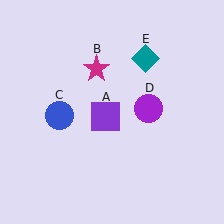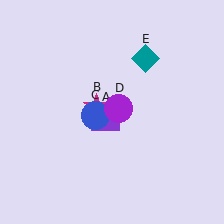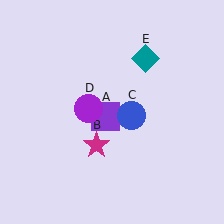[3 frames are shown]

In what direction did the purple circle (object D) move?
The purple circle (object D) moved left.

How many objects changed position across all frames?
3 objects changed position: magenta star (object B), blue circle (object C), purple circle (object D).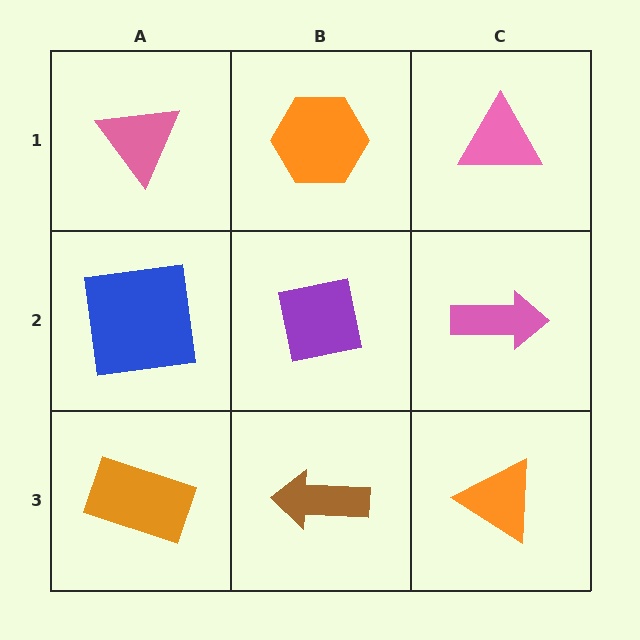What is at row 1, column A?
A pink triangle.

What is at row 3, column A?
An orange rectangle.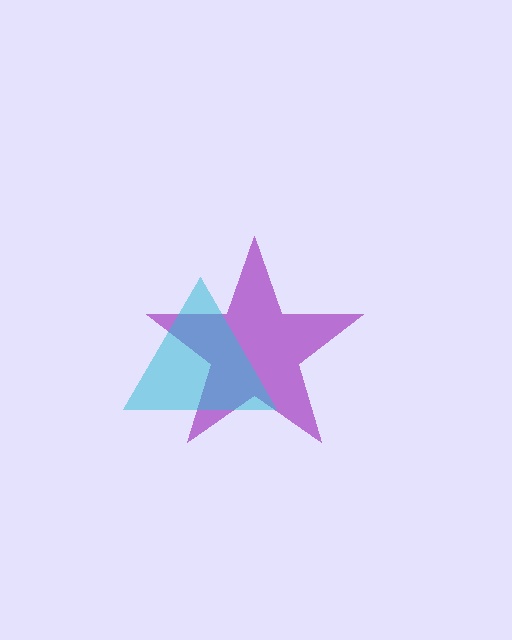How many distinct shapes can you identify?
There are 2 distinct shapes: a purple star, a cyan triangle.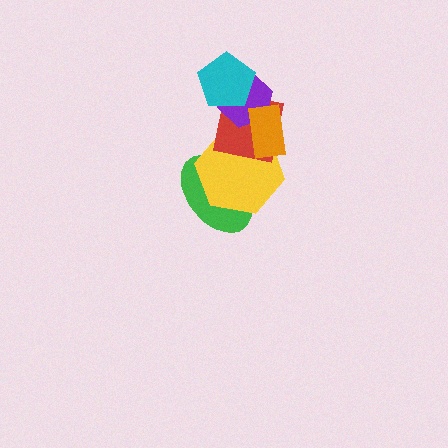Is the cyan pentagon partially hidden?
No, no other shape covers it.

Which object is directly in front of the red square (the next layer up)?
The purple hexagon is directly in front of the red square.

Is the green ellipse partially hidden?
Yes, it is partially covered by another shape.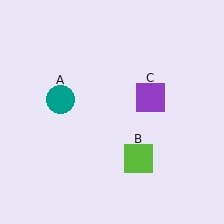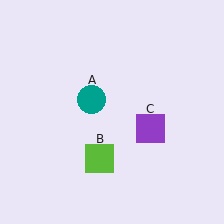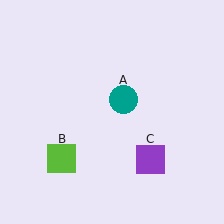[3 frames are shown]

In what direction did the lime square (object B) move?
The lime square (object B) moved left.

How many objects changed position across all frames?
3 objects changed position: teal circle (object A), lime square (object B), purple square (object C).